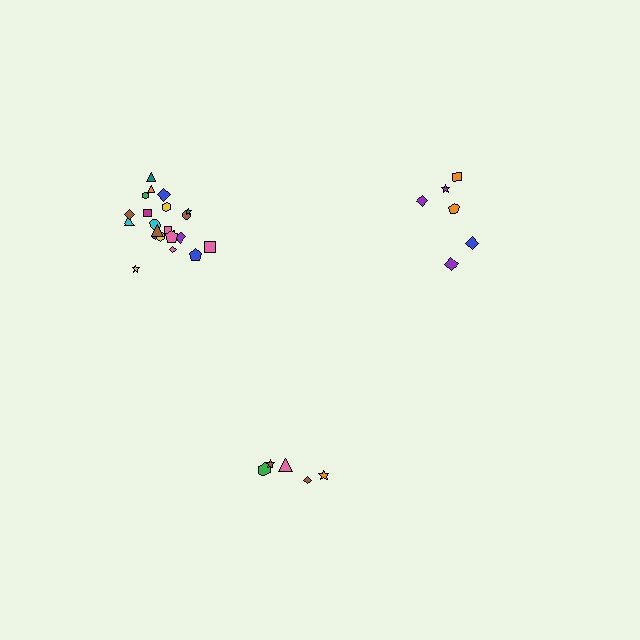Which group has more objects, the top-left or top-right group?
The top-left group.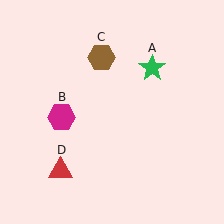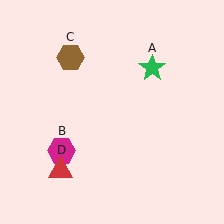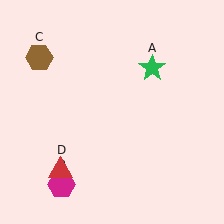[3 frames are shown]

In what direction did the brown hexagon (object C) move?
The brown hexagon (object C) moved left.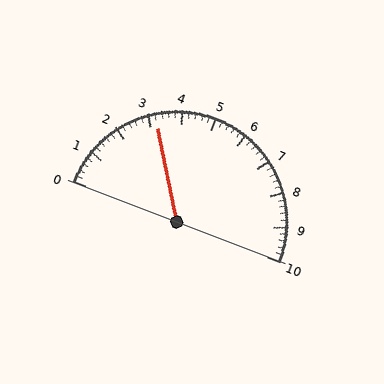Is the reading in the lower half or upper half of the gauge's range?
The reading is in the lower half of the range (0 to 10).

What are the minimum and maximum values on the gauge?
The gauge ranges from 0 to 10.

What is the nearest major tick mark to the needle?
The nearest major tick mark is 3.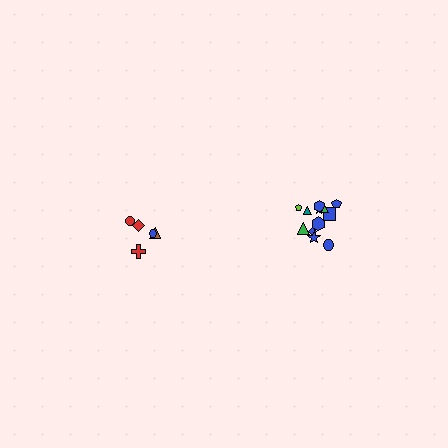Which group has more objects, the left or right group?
The right group.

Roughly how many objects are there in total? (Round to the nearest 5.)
Roughly 15 objects in total.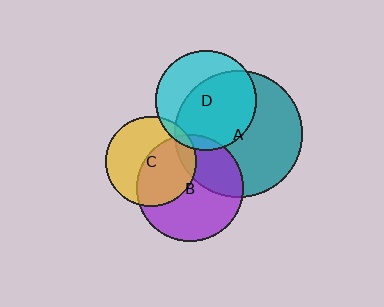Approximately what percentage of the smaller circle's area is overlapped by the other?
Approximately 30%.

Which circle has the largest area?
Circle A (teal).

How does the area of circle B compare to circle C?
Approximately 1.4 times.